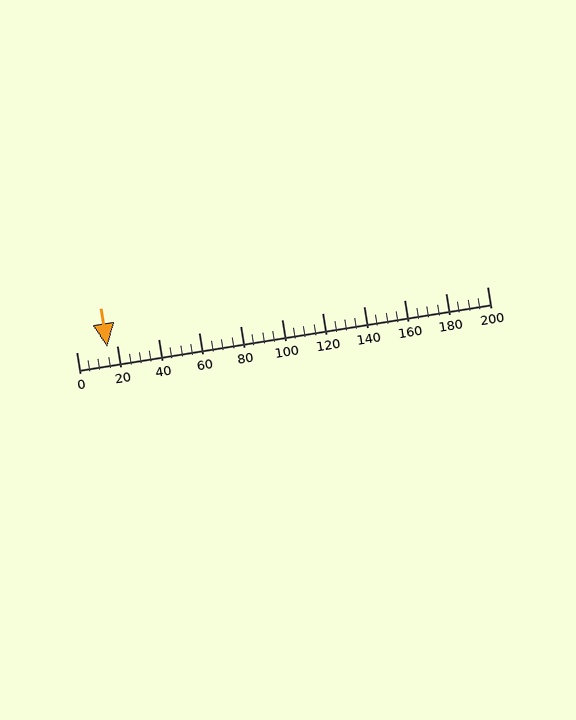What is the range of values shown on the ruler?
The ruler shows values from 0 to 200.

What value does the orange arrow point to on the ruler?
The orange arrow points to approximately 15.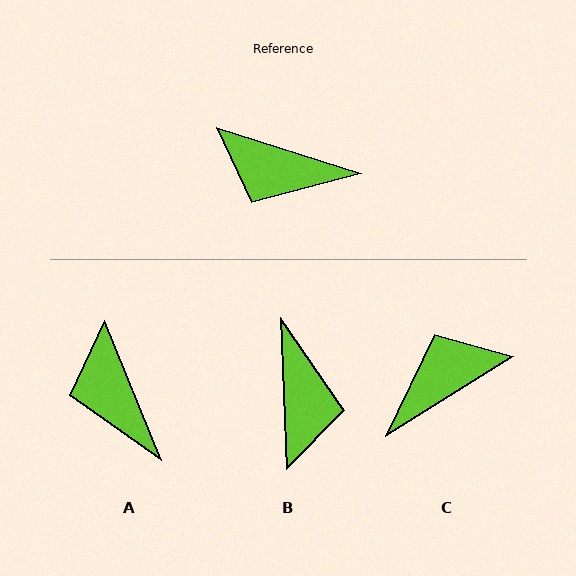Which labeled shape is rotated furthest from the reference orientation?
C, about 131 degrees away.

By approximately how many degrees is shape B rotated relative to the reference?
Approximately 110 degrees counter-clockwise.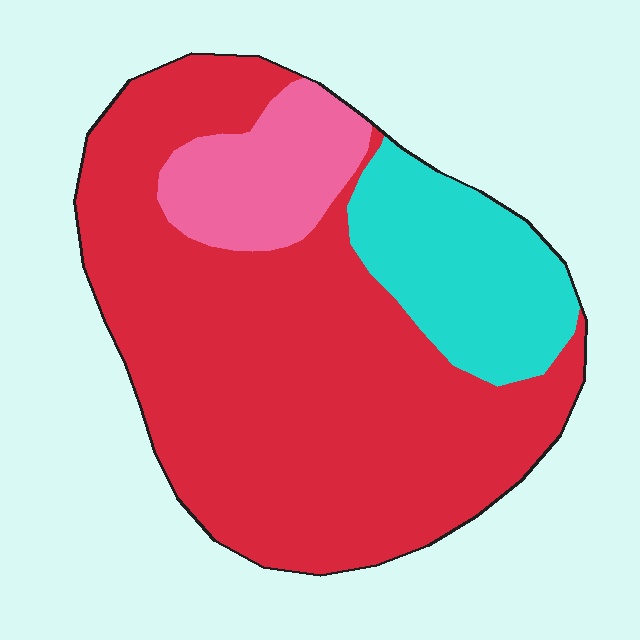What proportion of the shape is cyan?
Cyan covers about 20% of the shape.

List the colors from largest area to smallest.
From largest to smallest: red, cyan, pink.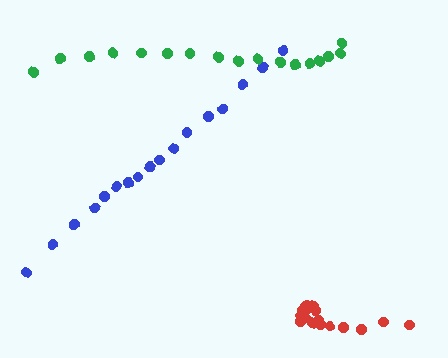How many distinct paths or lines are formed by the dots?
There are 3 distinct paths.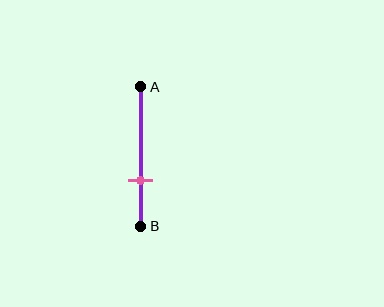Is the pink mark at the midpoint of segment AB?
No, the mark is at about 65% from A, not at the 50% midpoint.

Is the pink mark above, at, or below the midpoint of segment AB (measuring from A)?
The pink mark is below the midpoint of segment AB.